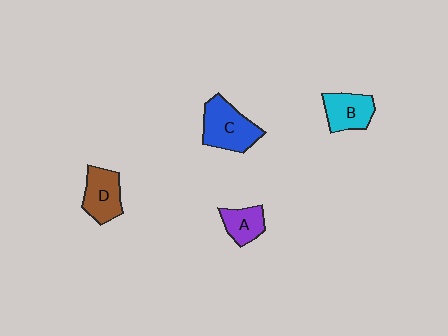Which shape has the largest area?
Shape C (blue).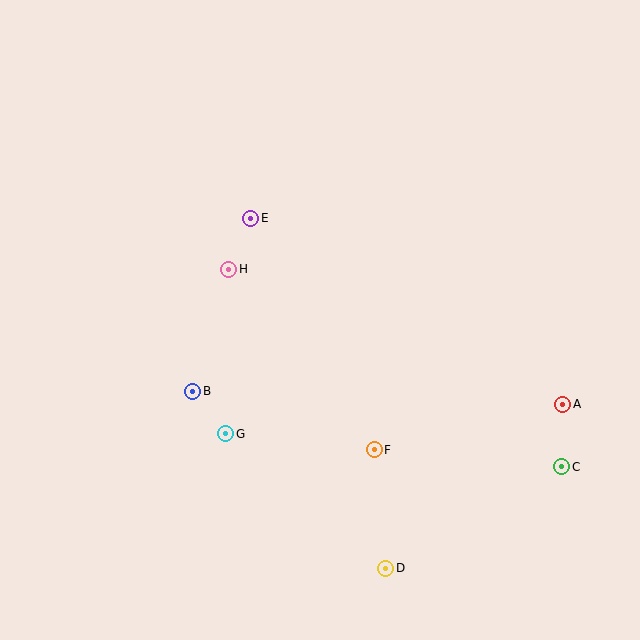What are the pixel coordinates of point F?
Point F is at (374, 450).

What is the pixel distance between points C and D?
The distance between C and D is 203 pixels.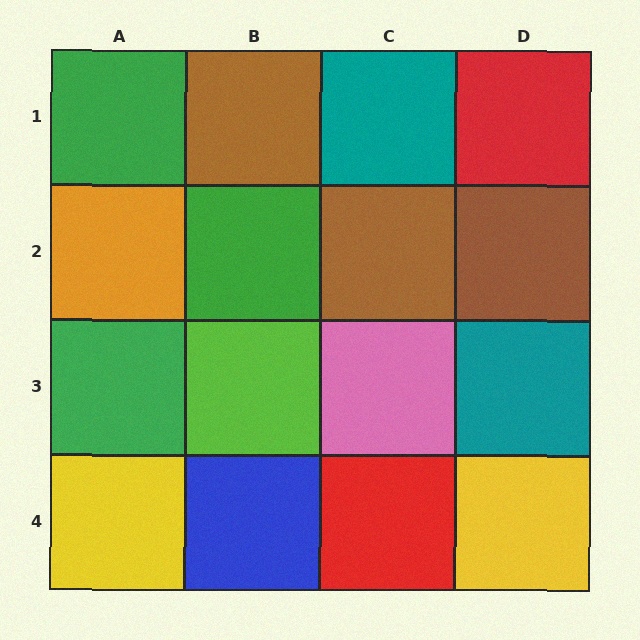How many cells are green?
3 cells are green.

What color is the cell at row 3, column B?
Lime.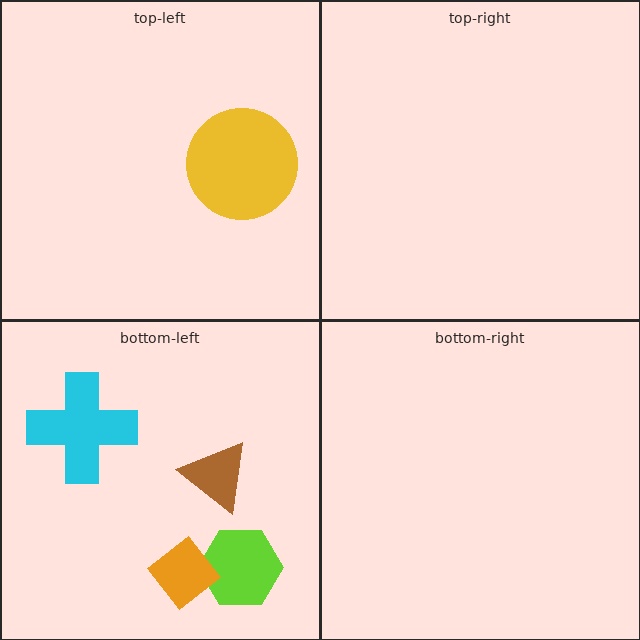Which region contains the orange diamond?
The bottom-left region.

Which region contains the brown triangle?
The bottom-left region.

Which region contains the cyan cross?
The bottom-left region.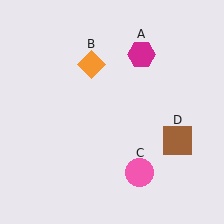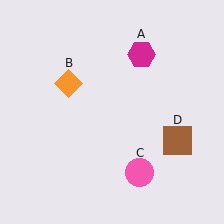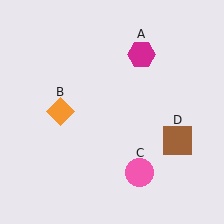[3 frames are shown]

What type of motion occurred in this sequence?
The orange diamond (object B) rotated counterclockwise around the center of the scene.